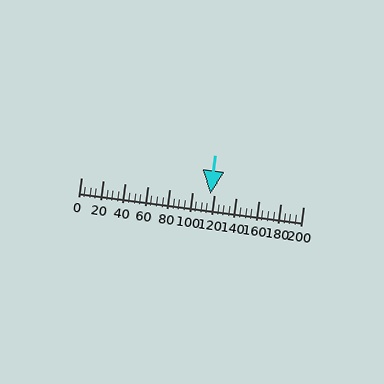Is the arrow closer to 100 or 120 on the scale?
The arrow is closer to 120.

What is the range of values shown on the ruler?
The ruler shows values from 0 to 200.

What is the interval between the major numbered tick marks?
The major tick marks are spaced 20 units apart.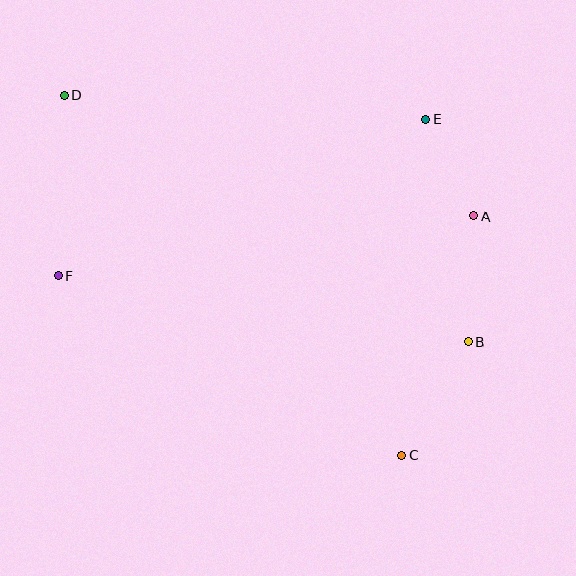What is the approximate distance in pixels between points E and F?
The distance between E and F is approximately 399 pixels.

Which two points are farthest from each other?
Points C and D are farthest from each other.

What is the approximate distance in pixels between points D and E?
The distance between D and E is approximately 362 pixels.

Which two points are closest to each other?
Points A and E are closest to each other.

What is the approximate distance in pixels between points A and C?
The distance between A and C is approximately 249 pixels.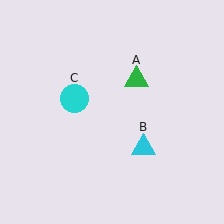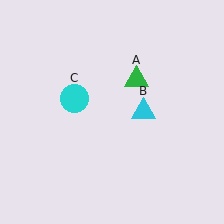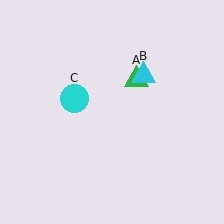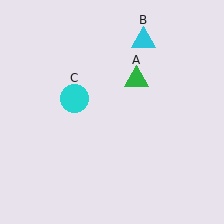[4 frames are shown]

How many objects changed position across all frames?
1 object changed position: cyan triangle (object B).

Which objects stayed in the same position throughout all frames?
Green triangle (object A) and cyan circle (object C) remained stationary.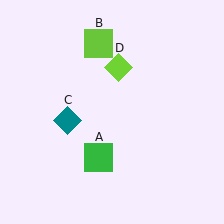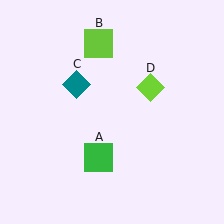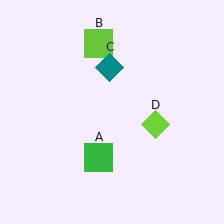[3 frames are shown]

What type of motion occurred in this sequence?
The teal diamond (object C), lime diamond (object D) rotated clockwise around the center of the scene.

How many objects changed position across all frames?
2 objects changed position: teal diamond (object C), lime diamond (object D).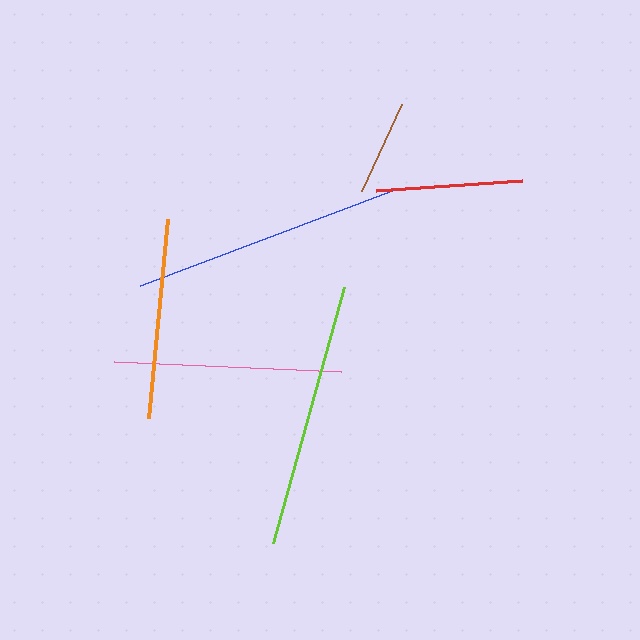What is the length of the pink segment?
The pink segment is approximately 227 pixels long.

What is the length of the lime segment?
The lime segment is approximately 265 pixels long.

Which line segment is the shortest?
The brown line is the shortest at approximately 96 pixels.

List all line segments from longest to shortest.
From longest to shortest: blue, lime, pink, orange, red, brown.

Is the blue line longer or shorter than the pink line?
The blue line is longer than the pink line.